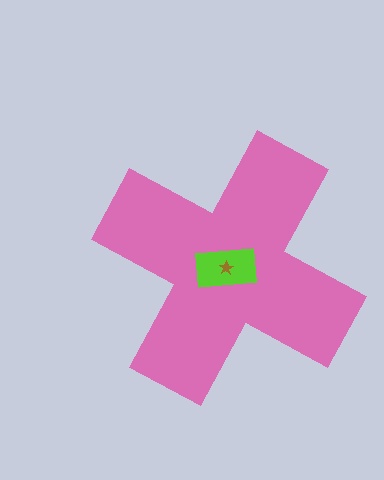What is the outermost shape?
The pink cross.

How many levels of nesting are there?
3.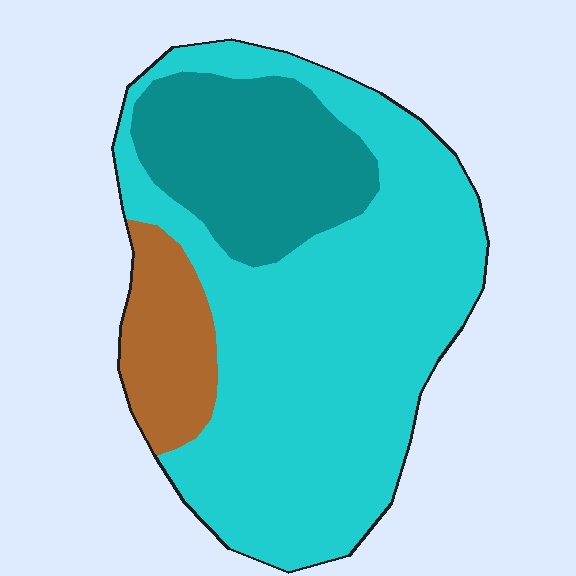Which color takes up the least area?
Brown, at roughly 10%.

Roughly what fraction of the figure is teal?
Teal covers 23% of the figure.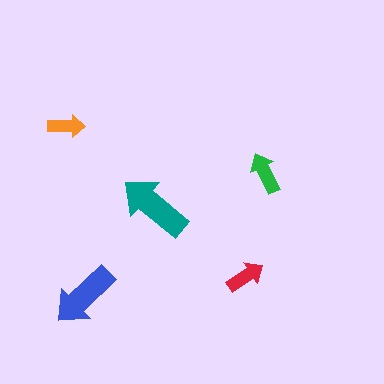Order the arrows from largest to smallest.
the teal one, the blue one, the green one, the red one, the orange one.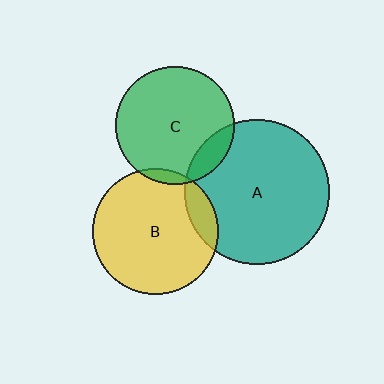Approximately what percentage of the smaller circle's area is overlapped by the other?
Approximately 10%.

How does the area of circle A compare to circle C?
Approximately 1.5 times.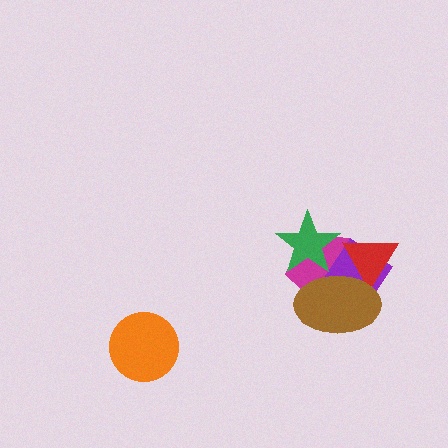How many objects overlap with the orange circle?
0 objects overlap with the orange circle.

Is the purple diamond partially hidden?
Yes, it is partially covered by another shape.